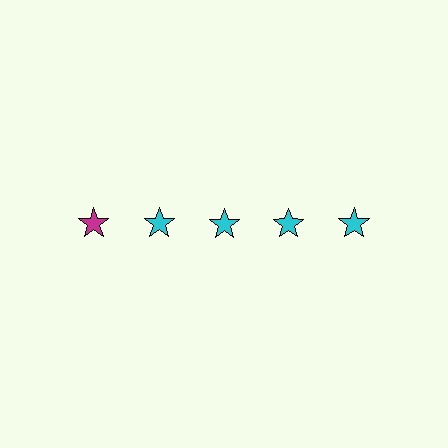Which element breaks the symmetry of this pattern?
The magenta star in the top row, leftmost column breaks the symmetry. All other shapes are cyan stars.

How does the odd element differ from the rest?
It has a different color: magenta instead of cyan.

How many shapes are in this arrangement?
There are 5 shapes arranged in a grid pattern.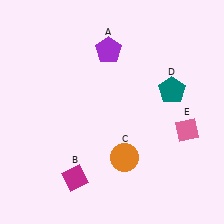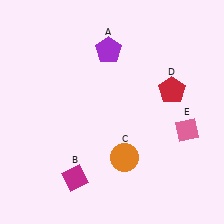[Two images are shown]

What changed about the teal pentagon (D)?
In Image 1, D is teal. In Image 2, it changed to red.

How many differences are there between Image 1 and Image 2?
There is 1 difference between the two images.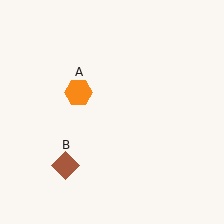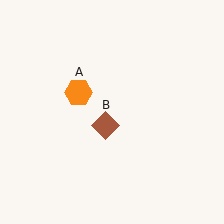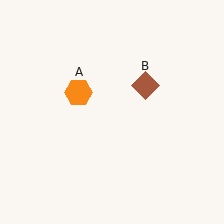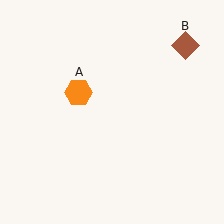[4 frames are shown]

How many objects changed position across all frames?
1 object changed position: brown diamond (object B).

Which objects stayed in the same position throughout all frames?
Orange hexagon (object A) remained stationary.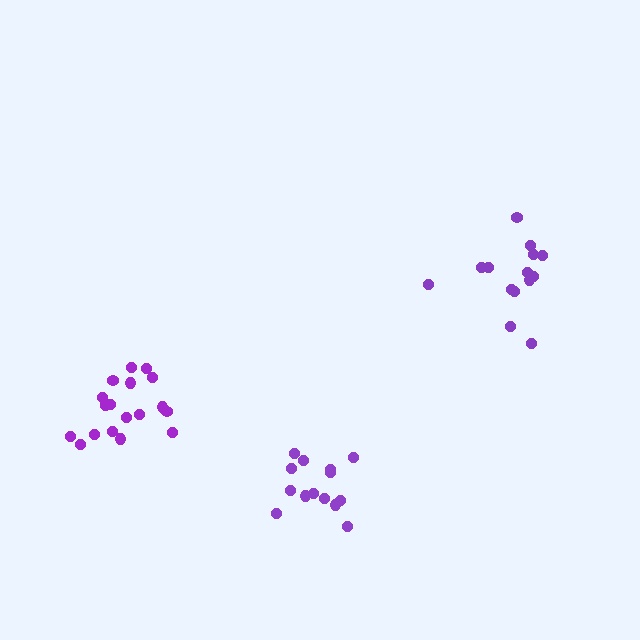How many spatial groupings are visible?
There are 3 spatial groupings.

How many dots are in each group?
Group 1: 14 dots, Group 2: 14 dots, Group 3: 18 dots (46 total).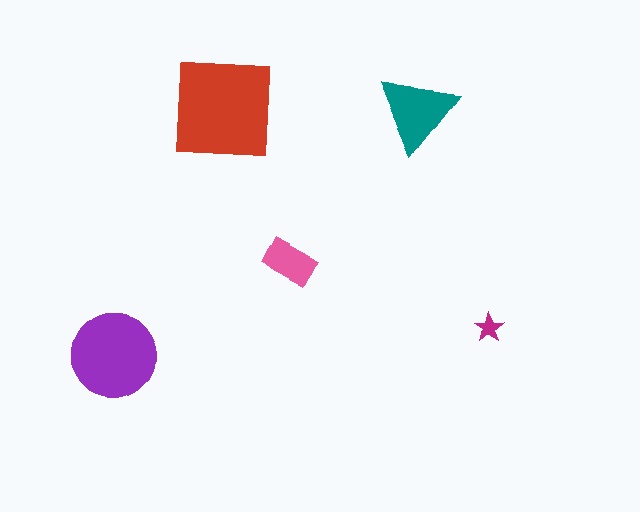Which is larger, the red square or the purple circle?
The red square.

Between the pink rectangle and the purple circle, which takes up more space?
The purple circle.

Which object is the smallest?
The magenta star.